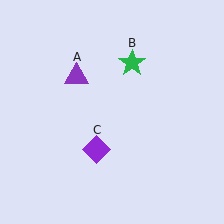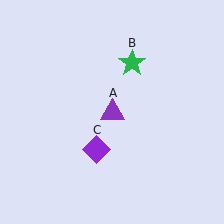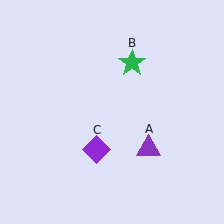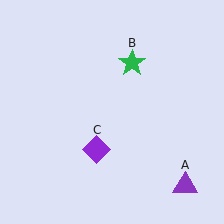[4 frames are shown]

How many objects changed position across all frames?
1 object changed position: purple triangle (object A).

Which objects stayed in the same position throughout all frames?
Green star (object B) and purple diamond (object C) remained stationary.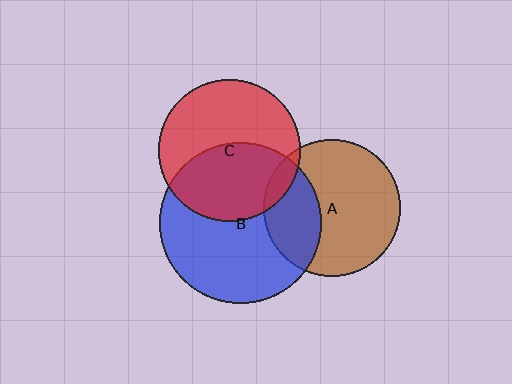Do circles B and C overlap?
Yes.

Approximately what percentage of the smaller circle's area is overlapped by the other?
Approximately 45%.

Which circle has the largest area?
Circle B (blue).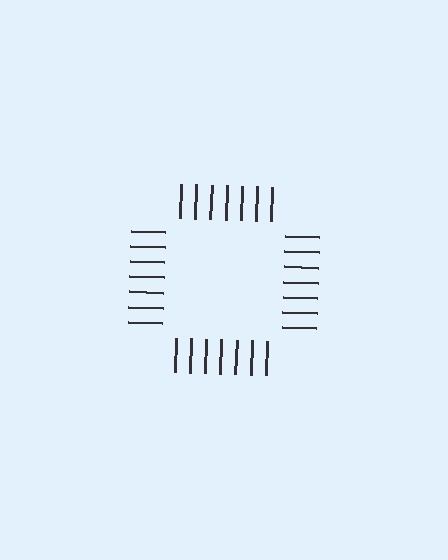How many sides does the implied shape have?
4 sides — the line-ends trace a square.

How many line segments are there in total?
28 — 7 along each of the 4 edges.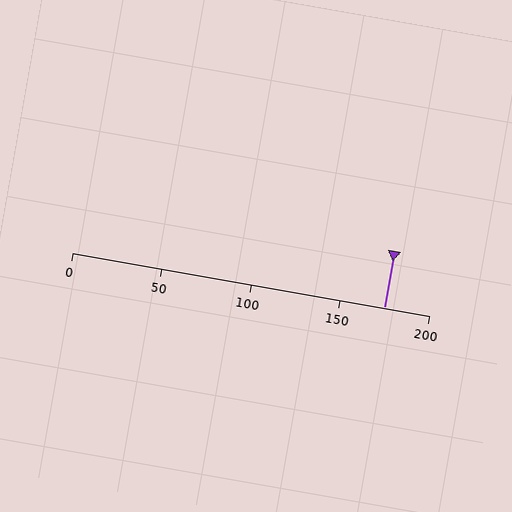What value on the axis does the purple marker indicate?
The marker indicates approximately 175.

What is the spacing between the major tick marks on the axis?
The major ticks are spaced 50 apart.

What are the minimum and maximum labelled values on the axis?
The axis runs from 0 to 200.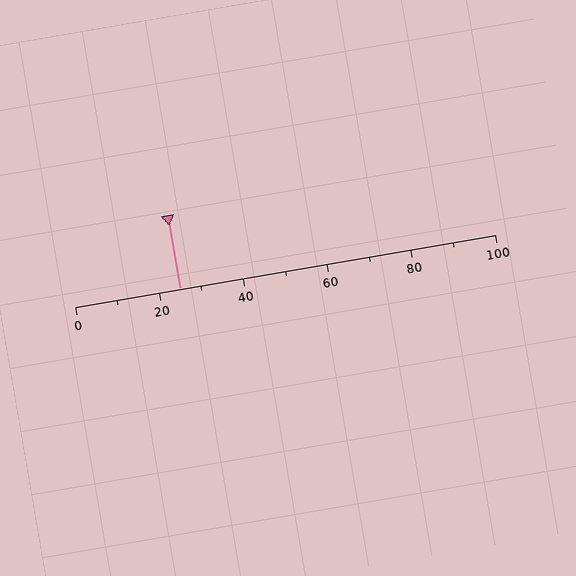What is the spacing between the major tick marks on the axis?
The major ticks are spaced 20 apart.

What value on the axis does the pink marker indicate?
The marker indicates approximately 25.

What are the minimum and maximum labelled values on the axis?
The axis runs from 0 to 100.